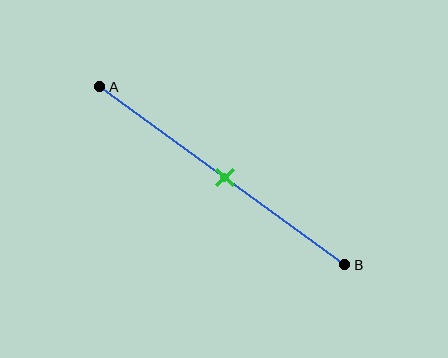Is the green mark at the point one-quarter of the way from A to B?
No, the mark is at about 50% from A, not at the 25% one-quarter point.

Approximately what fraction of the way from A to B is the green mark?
The green mark is approximately 50% of the way from A to B.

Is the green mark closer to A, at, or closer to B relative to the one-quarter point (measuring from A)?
The green mark is closer to point B than the one-quarter point of segment AB.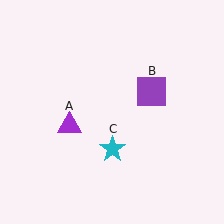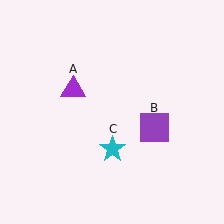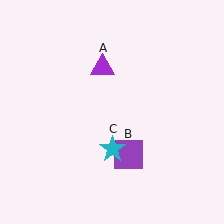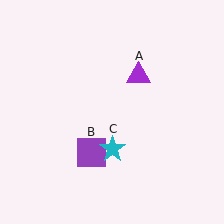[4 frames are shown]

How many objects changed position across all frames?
2 objects changed position: purple triangle (object A), purple square (object B).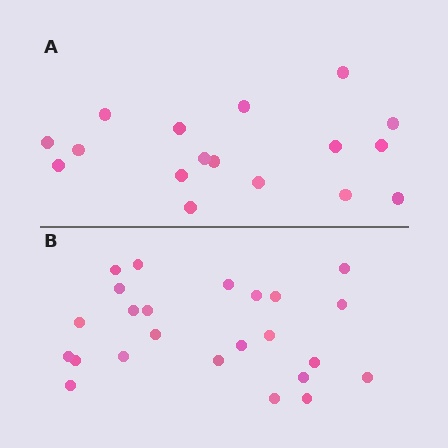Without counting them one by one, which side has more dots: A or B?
Region B (the bottom region) has more dots.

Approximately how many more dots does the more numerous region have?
Region B has roughly 8 or so more dots than region A.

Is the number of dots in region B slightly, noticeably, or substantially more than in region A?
Region B has noticeably more, but not dramatically so. The ratio is roughly 1.4 to 1.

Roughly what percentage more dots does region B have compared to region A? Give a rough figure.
About 40% more.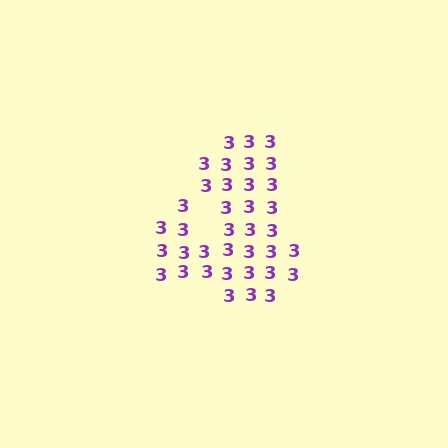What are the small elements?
The small elements are digit 3's.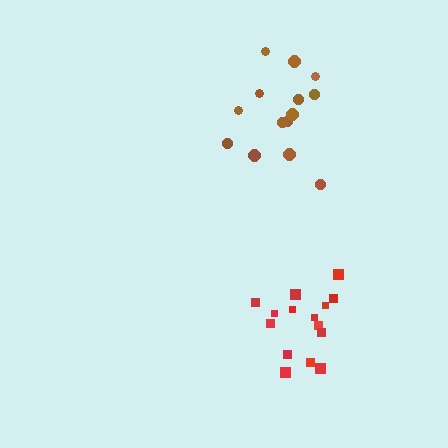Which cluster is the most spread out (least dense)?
Brown.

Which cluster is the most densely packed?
Red.